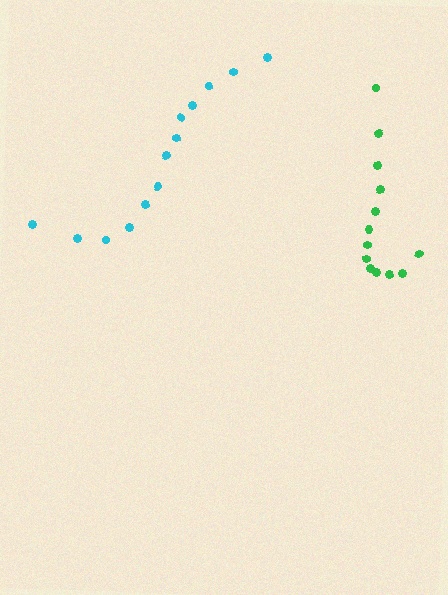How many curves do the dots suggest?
There are 2 distinct paths.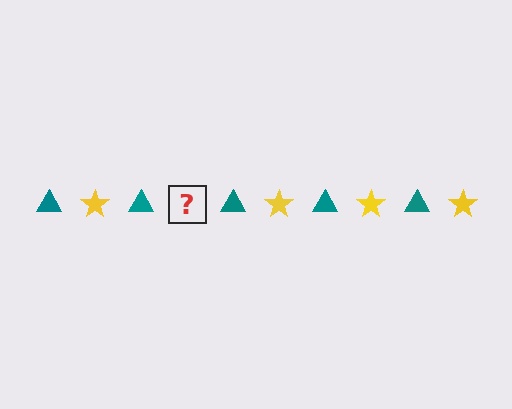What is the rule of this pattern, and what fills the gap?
The rule is that the pattern alternates between teal triangle and yellow star. The gap should be filled with a yellow star.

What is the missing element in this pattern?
The missing element is a yellow star.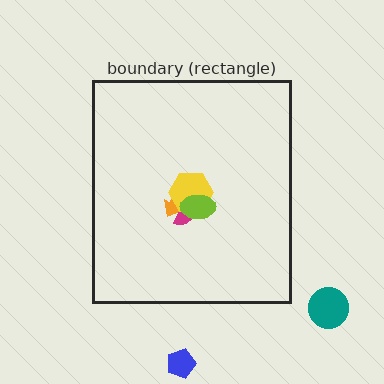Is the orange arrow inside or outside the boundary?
Inside.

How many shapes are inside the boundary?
4 inside, 2 outside.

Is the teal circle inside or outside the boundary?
Outside.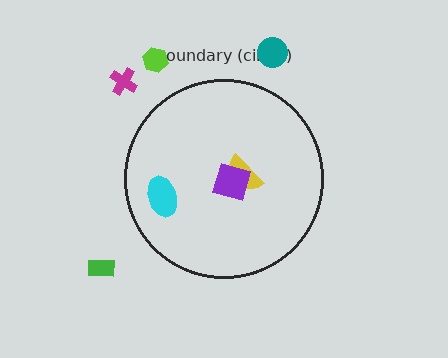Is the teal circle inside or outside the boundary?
Outside.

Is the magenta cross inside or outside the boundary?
Outside.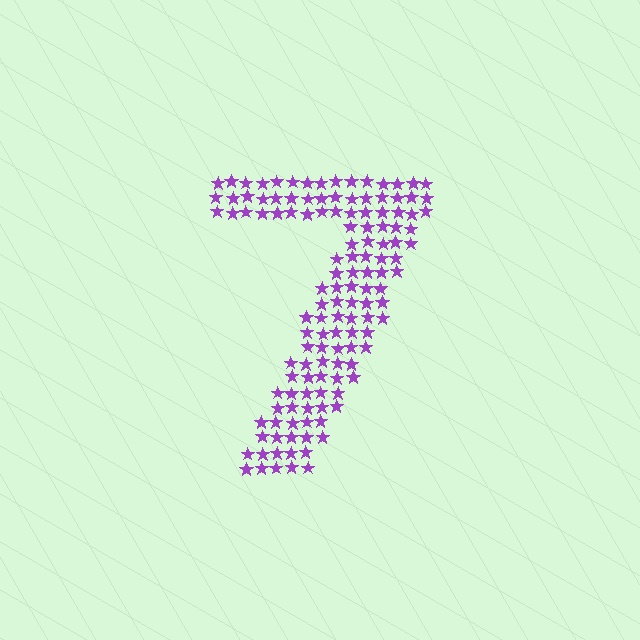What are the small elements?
The small elements are stars.